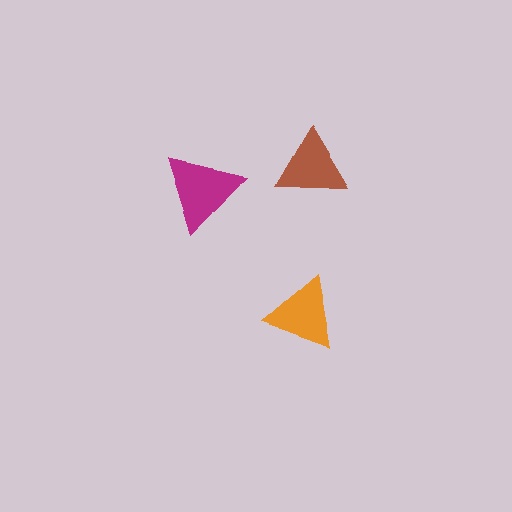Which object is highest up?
The brown triangle is topmost.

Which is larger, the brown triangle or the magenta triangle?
The magenta one.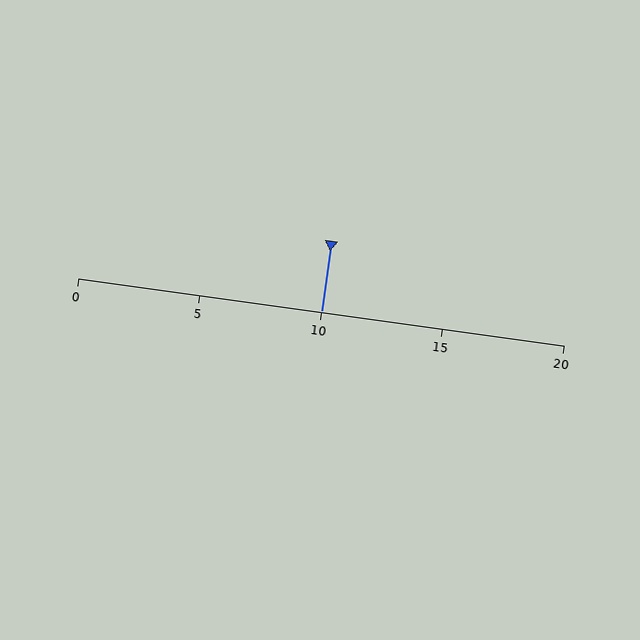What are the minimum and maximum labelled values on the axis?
The axis runs from 0 to 20.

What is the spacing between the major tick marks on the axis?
The major ticks are spaced 5 apart.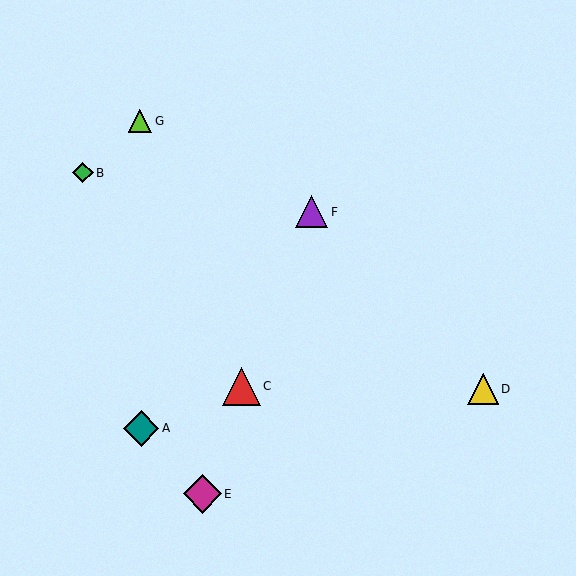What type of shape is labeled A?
Shape A is a teal diamond.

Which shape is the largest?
The magenta diamond (labeled E) is the largest.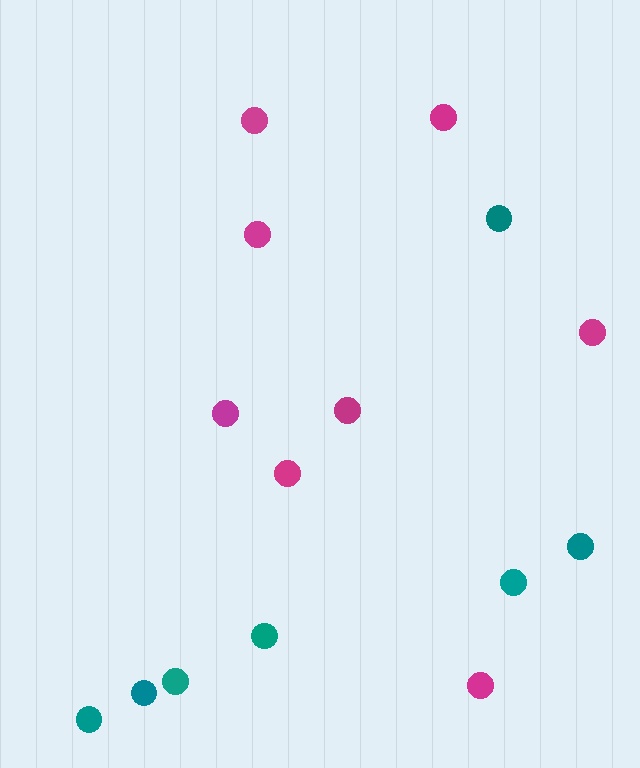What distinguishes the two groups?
There are 2 groups: one group of magenta circles (8) and one group of teal circles (7).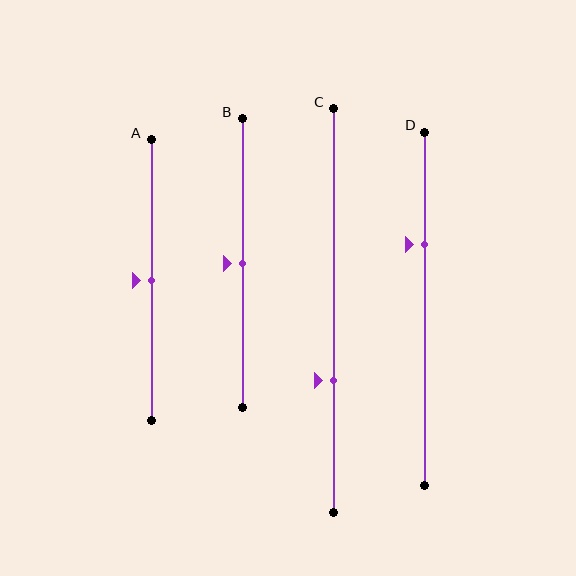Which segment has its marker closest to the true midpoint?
Segment A has its marker closest to the true midpoint.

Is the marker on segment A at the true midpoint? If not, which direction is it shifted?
Yes, the marker on segment A is at the true midpoint.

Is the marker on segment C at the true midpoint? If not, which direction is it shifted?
No, the marker on segment C is shifted downward by about 17% of the segment length.